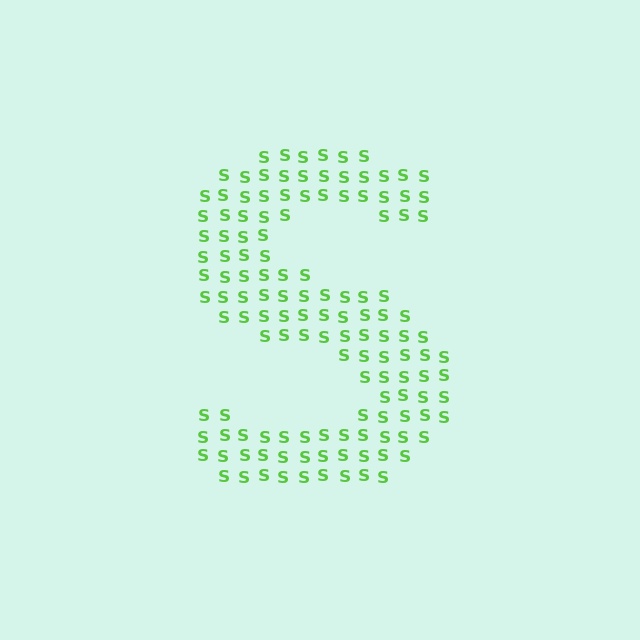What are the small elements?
The small elements are letter S's.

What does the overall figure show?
The overall figure shows the letter S.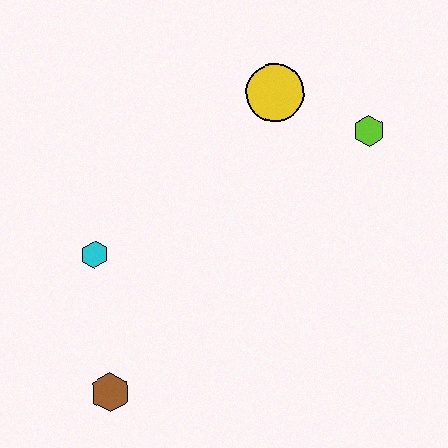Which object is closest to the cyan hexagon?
The brown hexagon is closest to the cyan hexagon.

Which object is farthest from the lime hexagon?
The brown hexagon is farthest from the lime hexagon.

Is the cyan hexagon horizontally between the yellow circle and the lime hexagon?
No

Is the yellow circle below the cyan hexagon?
No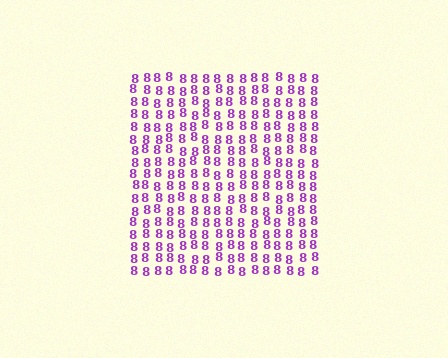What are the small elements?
The small elements are digit 8's.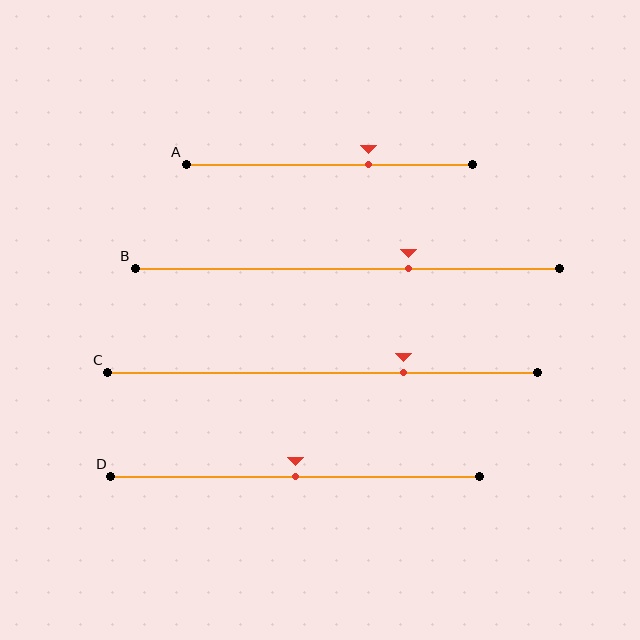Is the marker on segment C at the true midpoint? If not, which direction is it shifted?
No, the marker on segment C is shifted to the right by about 19% of the segment length.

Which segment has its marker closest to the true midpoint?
Segment D has its marker closest to the true midpoint.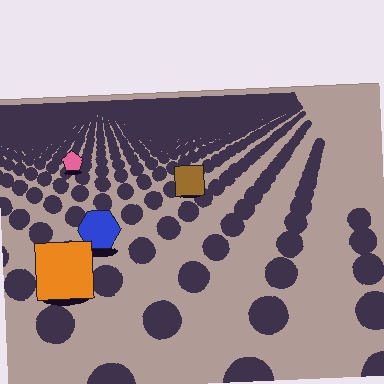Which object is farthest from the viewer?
The pink pentagon is farthest from the viewer. It appears smaller and the ground texture around it is denser.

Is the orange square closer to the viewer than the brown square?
Yes. The orange square is closer — you can tell from the texture gradient: the ground texture is coarser near it.